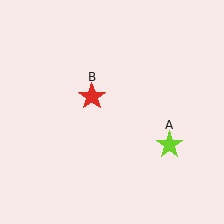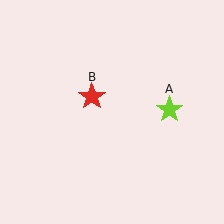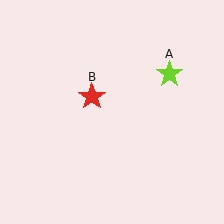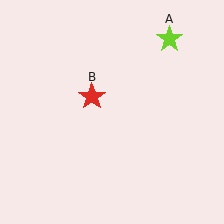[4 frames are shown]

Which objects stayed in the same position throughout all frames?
Red star (object B) remained stationary.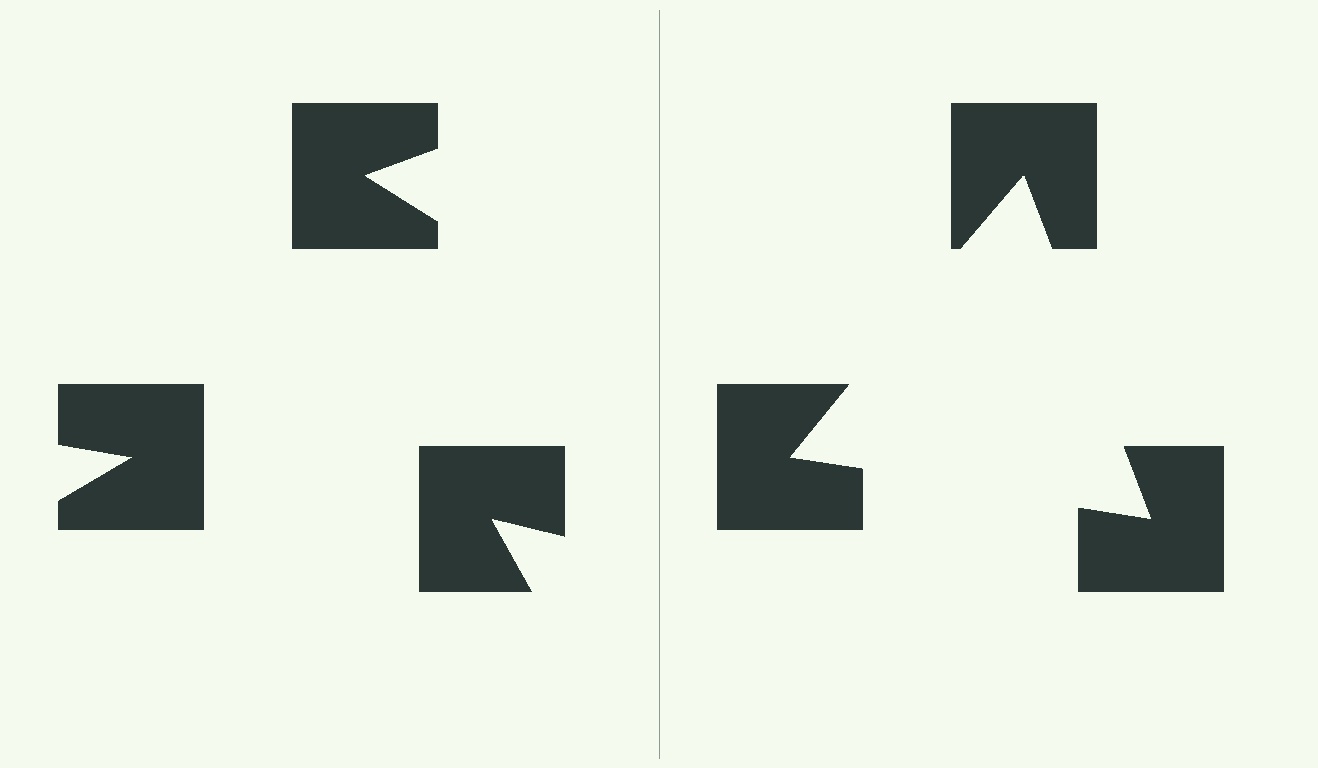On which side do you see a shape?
An illusory triangle appears on the right side. On the left side the wedge cuts are rotated, so no coherent shape forms.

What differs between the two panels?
The notched squares are positioned identically on both sides; only the wedge orientations differ. On the right they align to a triangle; on the left they are misaligned.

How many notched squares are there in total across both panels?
6 — 3 on each side.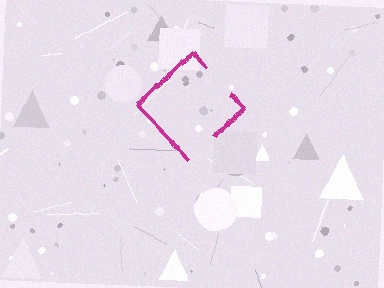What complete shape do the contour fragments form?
The contour fragments form a diamond.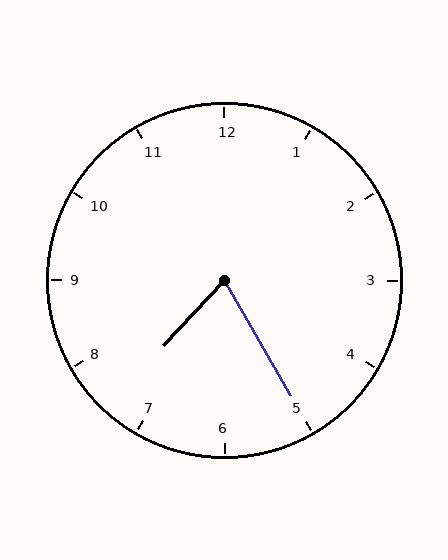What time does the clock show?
7:25.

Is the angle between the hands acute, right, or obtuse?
It is acute.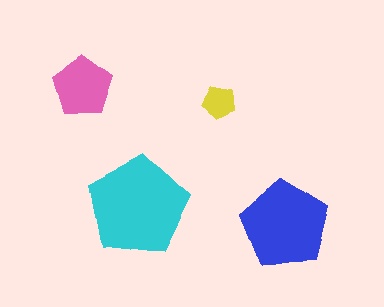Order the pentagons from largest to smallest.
the cyan one, the blue one, the pink one, the yellow one.